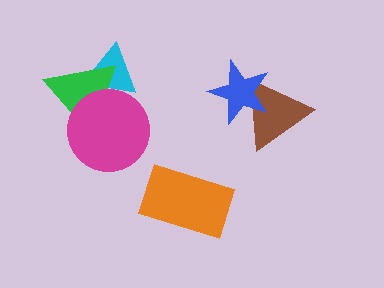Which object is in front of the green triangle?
The magenta circle is in front of the green triangle.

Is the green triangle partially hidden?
Yes, it is partially covered by another shape.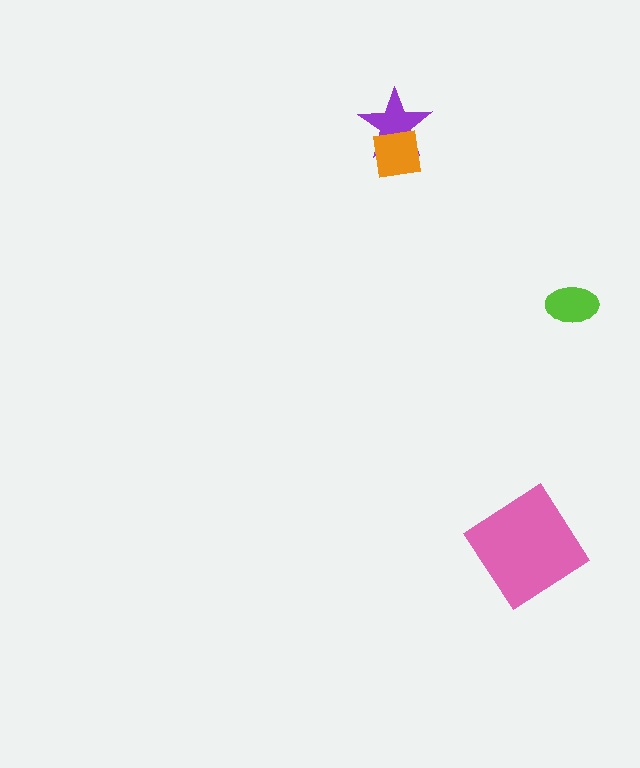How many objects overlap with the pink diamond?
0 objects overlap with the pink diamond.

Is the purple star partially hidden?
Yes, it is partially covered by another shape.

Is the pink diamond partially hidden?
No, no other shape covers it.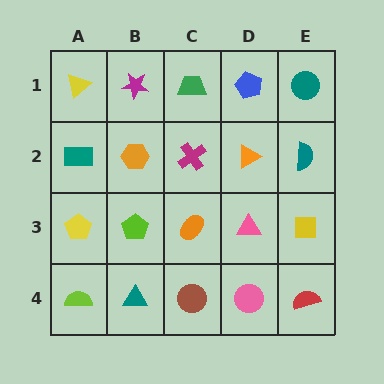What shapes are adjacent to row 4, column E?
A yellow square (row 3, column E), a pink circle (row 4, column D).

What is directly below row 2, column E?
A yellow square.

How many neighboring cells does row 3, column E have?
3.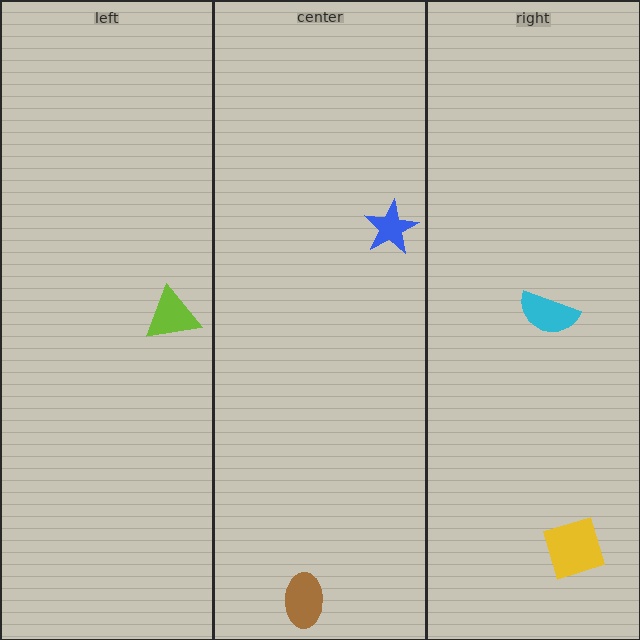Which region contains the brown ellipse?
The center region.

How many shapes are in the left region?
1.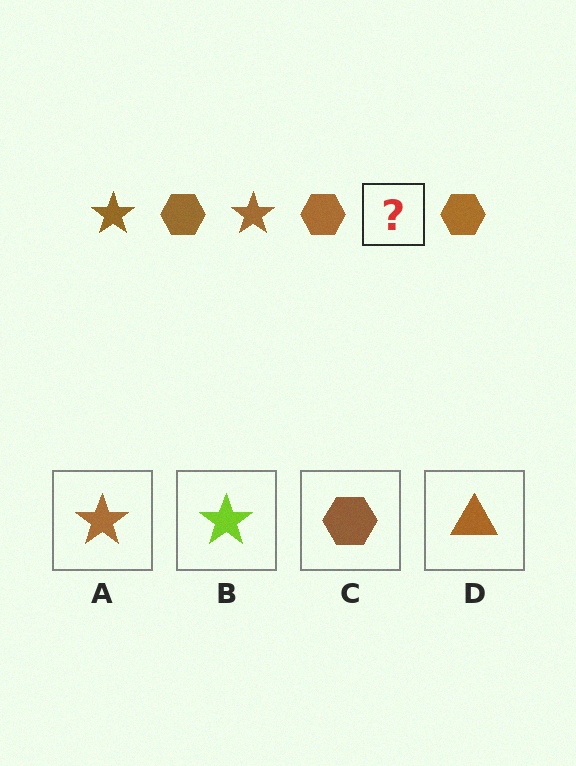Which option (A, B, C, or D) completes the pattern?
A.